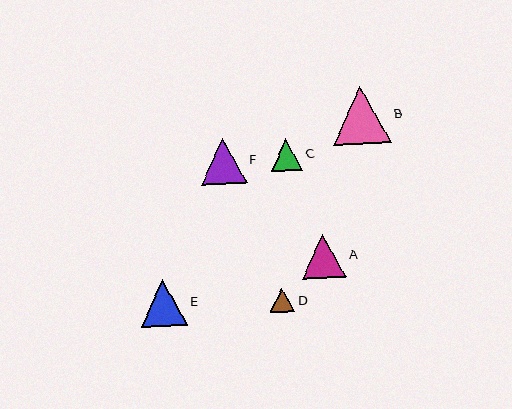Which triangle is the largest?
Triangle B is the largest with a size of approximately 58 pixels.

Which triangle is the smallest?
Triangle D is the smallest with a size of approximately 25 pixels.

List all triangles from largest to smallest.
From largest to smallest: B, E, F, A, C, D.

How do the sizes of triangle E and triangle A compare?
Triangle E and triangle A are approximately the same size.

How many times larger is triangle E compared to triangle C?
Triangle E is approximately 1.5 times the size of triangle C.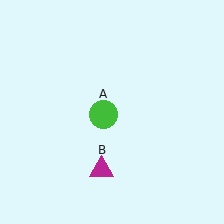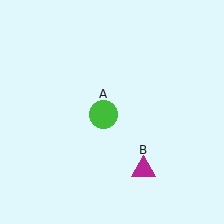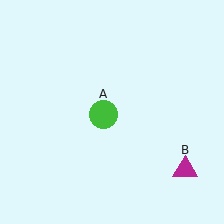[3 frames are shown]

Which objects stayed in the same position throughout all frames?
Green circle (object A) remained stationary.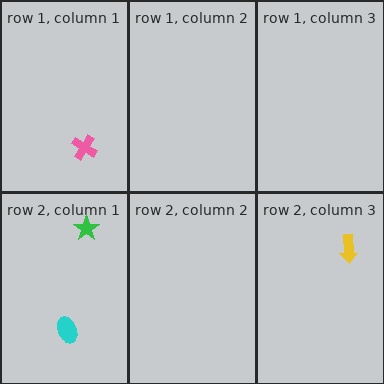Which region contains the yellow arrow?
The row 2, column 3 region.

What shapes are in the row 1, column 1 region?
The pink cross.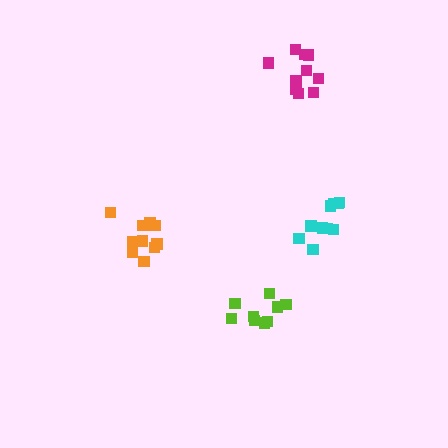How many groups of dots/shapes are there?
There are 4 groups.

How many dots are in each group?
Group 1: 9 dots, Group 2: 11 dots, Group 3: 10 dots, Group 4: 10 dots (40 total).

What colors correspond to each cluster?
The clusters are colored: lime, magenta, cyan, orange.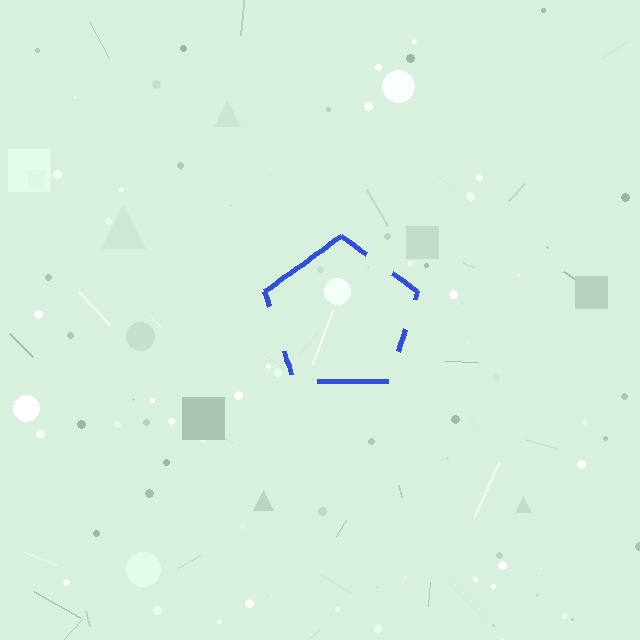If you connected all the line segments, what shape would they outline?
They would outline a pentagon.